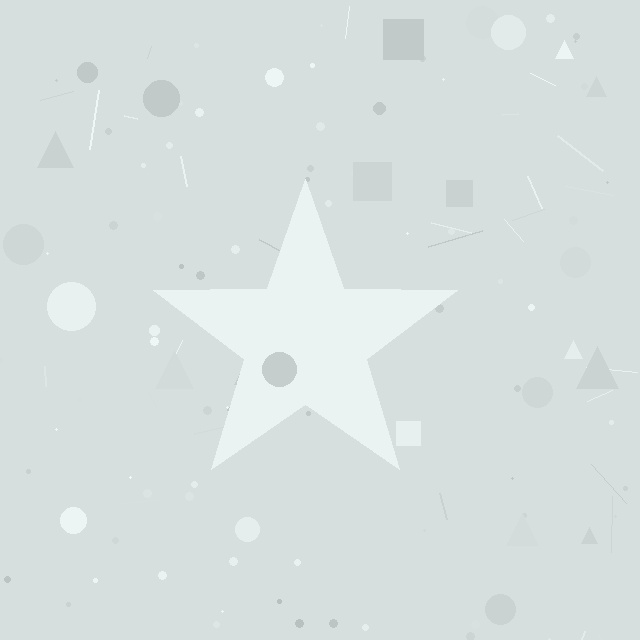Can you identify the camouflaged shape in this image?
The camouflaged shape is a star.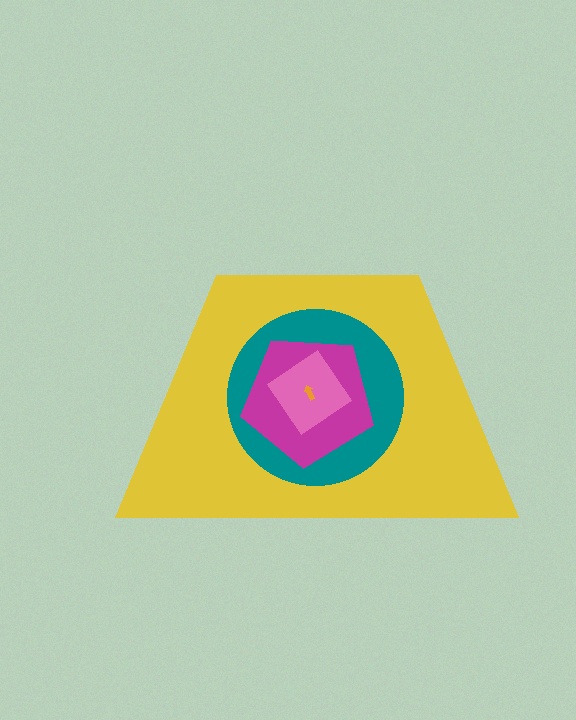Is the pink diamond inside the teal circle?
Yes.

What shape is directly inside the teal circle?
The magenta pentagon.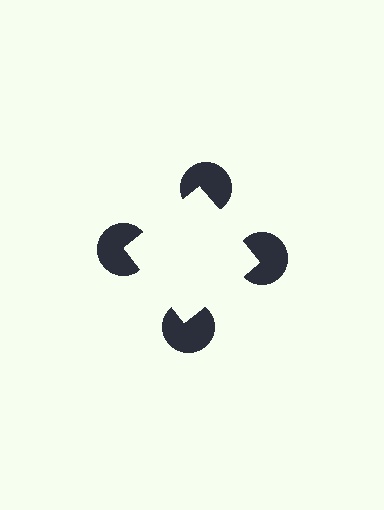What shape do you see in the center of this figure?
An illusory square — its edges are inferred from the aligned wedge cuts in the pac-man discs, not physically drawn.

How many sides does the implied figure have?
4 sides.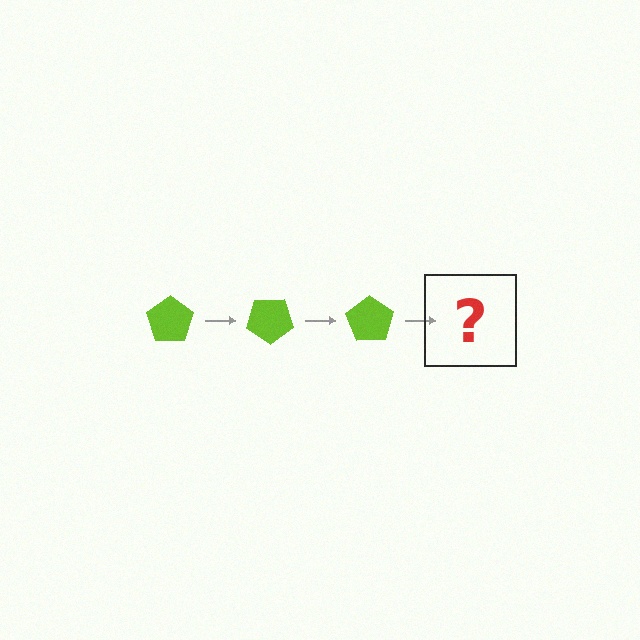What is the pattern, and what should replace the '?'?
The pattern is that the pentagon rotates 35 degrees each step. The '?' should be a lime pentagon rotated 105 degrees.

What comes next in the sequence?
The next element should be a lime pentagon rotated 105 degrees.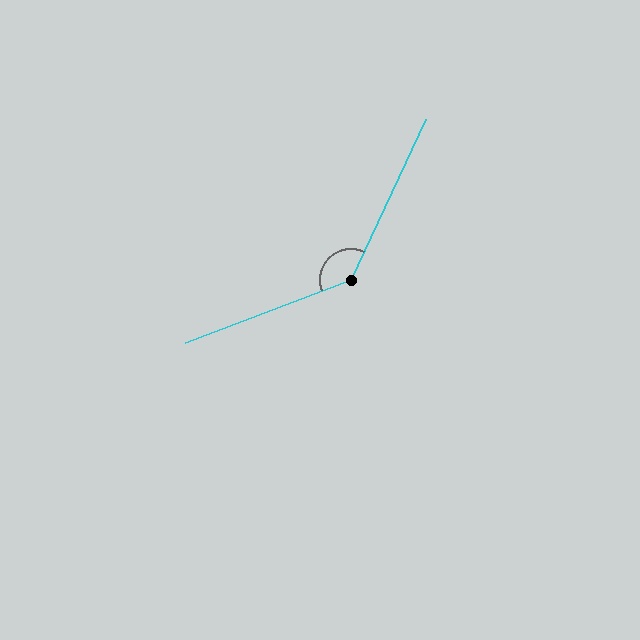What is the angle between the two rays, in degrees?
Approximately 136 degrees.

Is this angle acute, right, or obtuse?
It is obtuse.